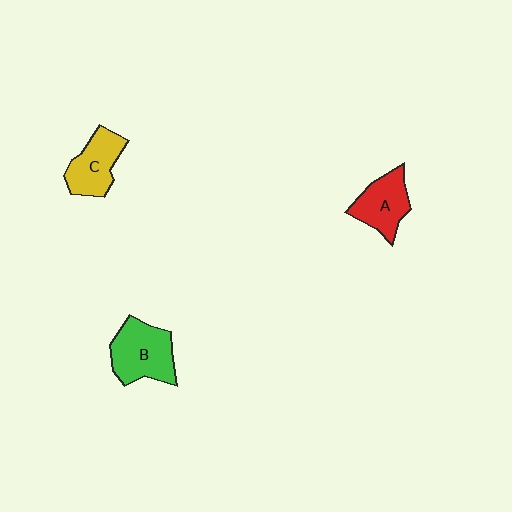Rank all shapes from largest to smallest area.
From largest to smallest: B (green), C (yellow), A (red).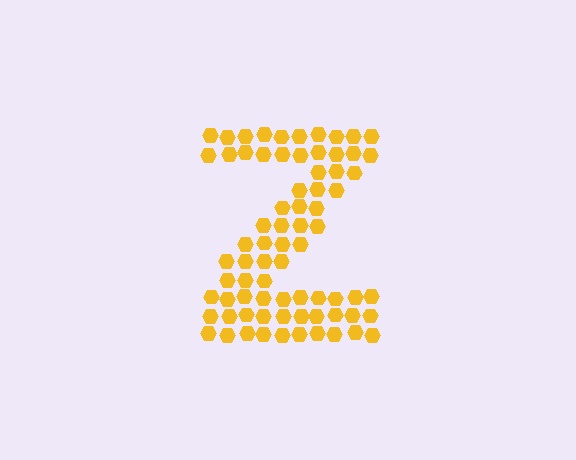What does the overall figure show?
The overall figure shows the letter Z.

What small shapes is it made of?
It is made of small hexagons.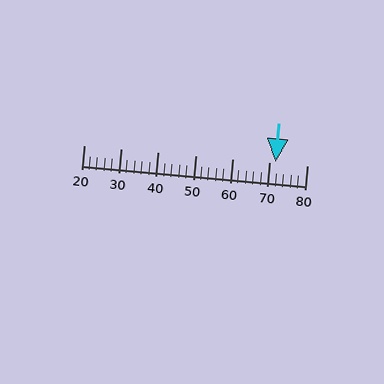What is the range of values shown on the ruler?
The ruler shows values from 20 to 80.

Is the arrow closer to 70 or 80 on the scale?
The arrow is closer to 70.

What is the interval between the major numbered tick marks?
The major tick marks are spaced 10 units apart.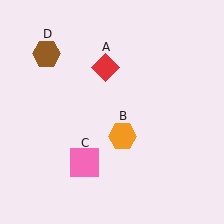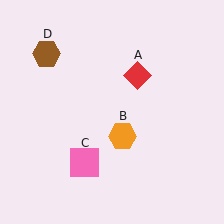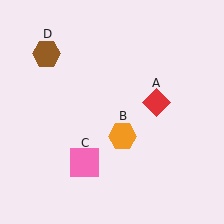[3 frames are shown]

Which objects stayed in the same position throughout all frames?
Orange hexagon (object B) and pink square (object C) and brown hexagon (object D) remained stationary.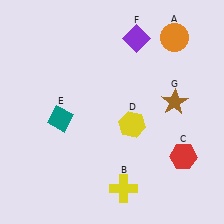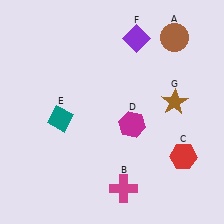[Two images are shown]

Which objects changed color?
A changed from orange to brown. B changed from yellow to magenta. D changed from yellow to magenta.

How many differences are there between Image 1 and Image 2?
There are 3 differences between the two images.